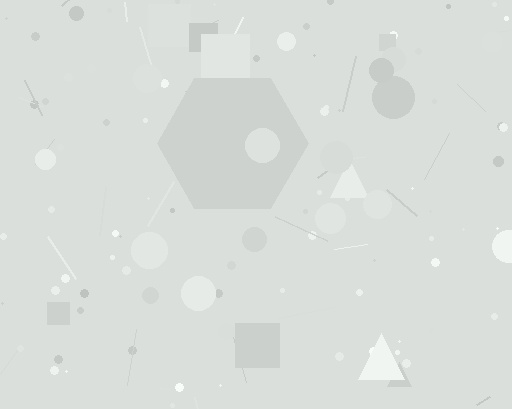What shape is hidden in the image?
A hexagon is hidden in the image.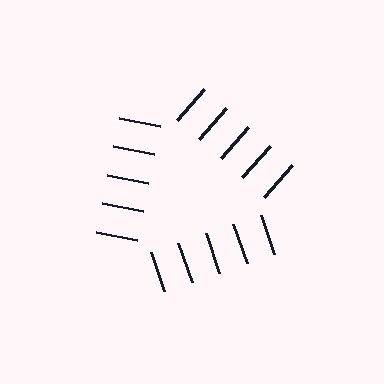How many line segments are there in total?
15 — 5 along each of the 3 edges.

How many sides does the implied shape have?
3 sides — the line-ends trace a triangle.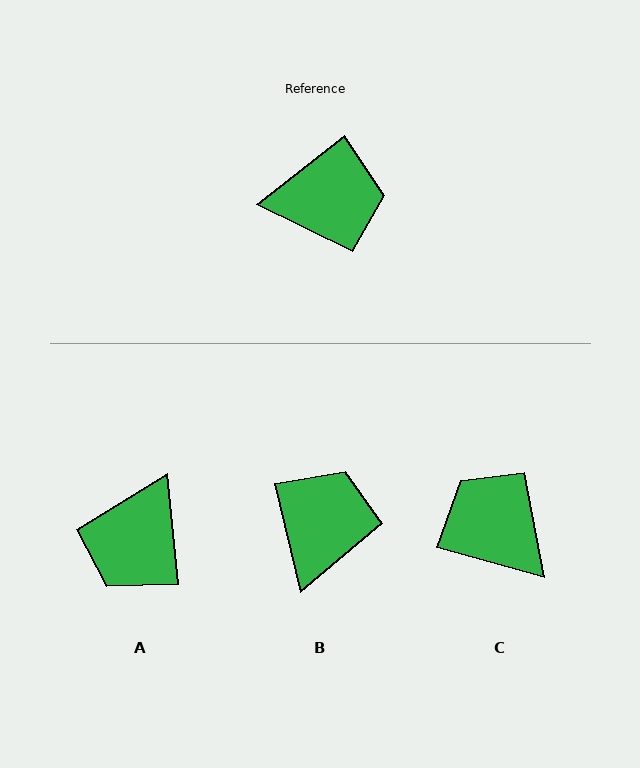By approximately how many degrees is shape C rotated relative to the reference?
Approximately 127 degrees counter-clockwise.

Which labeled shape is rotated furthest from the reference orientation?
C, about 127 degrees away.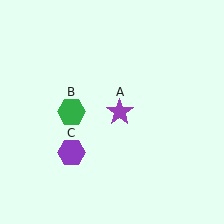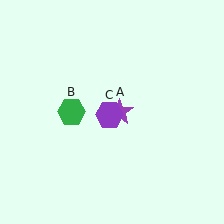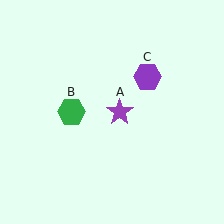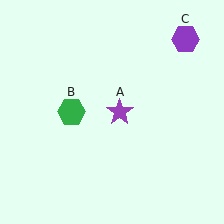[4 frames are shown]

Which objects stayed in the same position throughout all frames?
Purple star (object A) and green hexagon (object B) remained stationary.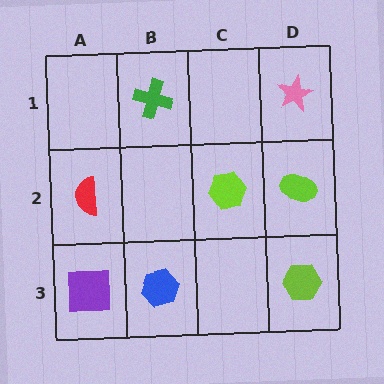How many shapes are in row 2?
3 shapes.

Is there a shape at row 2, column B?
No, that cell is empty.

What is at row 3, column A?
A purple square.